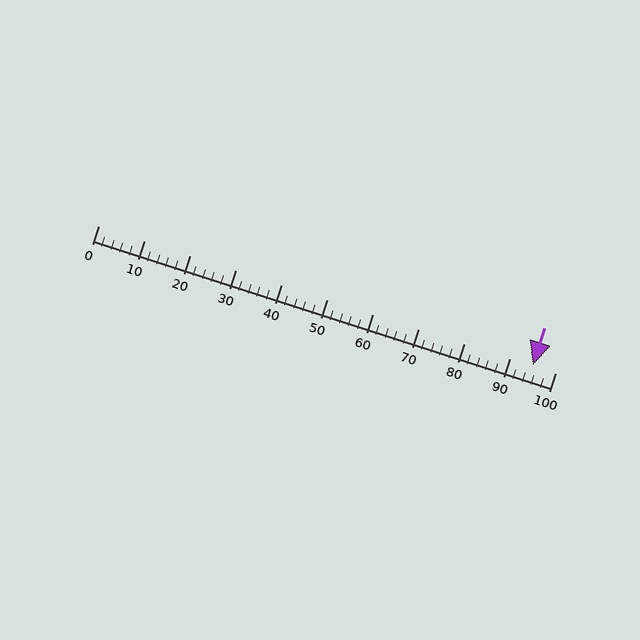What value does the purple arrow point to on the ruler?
The purple arrow points to approximately 95.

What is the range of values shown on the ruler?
The ruler shows values from 0 to 100.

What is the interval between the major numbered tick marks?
The major tick marks are spaced 10 units apart.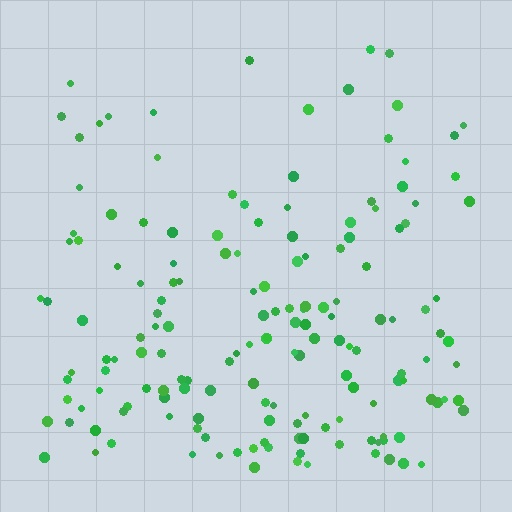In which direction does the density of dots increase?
From top to bottom, with the bottom side densest.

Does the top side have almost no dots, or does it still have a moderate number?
Still a moderate number, just noticeably fewer than the bottom.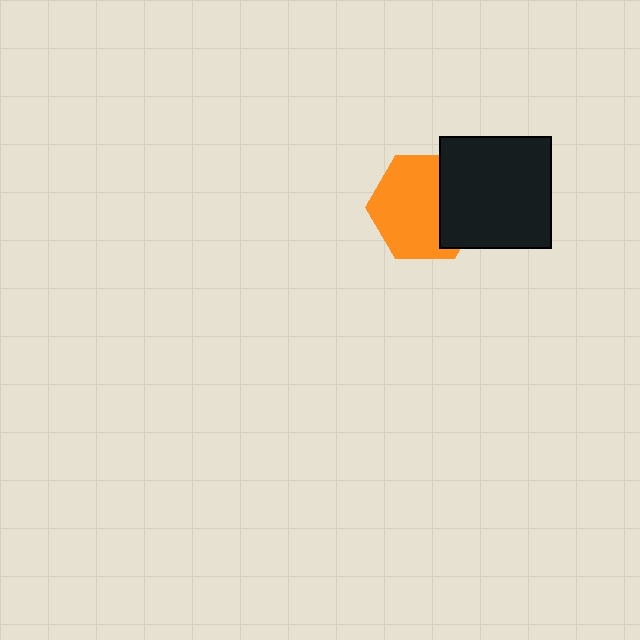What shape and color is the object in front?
The object in front is a black square.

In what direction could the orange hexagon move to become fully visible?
The orange hexagon could move left. That would shift it out from behind the black square entirely.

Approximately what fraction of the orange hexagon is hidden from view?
Roughly 32% of the orange hexagon is hidden behind the black square.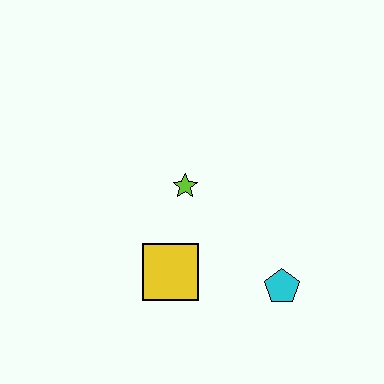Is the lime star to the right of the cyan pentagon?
No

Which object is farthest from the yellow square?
The cyan pentagon is farthest from the yellow square.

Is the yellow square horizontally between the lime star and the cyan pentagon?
No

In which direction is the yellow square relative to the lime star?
The yellow square is below the lime star.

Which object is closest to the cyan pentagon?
The yellow square is closest to the cyan pentagon.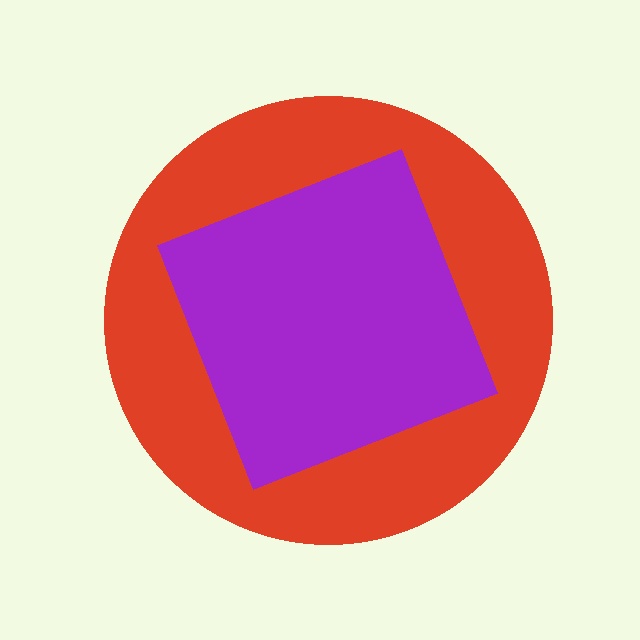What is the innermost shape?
The purple square.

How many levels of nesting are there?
2.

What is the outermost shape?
The red circle.